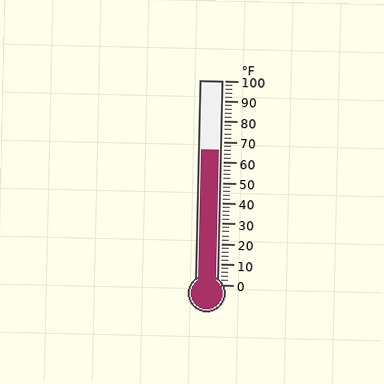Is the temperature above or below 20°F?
The temperature is above 20°F.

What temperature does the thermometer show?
The thermometer shows approximately 66°F.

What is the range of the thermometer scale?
The thermometer scale ranges from 0°F to 100°F.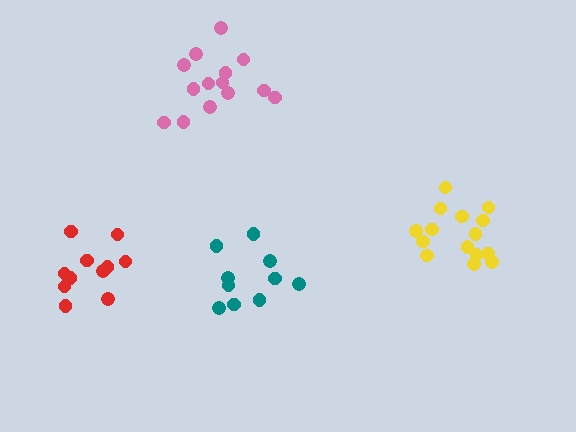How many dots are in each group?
Group 1: 15 dots, Group 2: 10 dots, Group 3: 14 dots, Group 4: 11 dots (50 total).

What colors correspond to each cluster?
The clusters are colored: yellow, teal, pink, red.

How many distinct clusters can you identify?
There are 4 distinct clusters.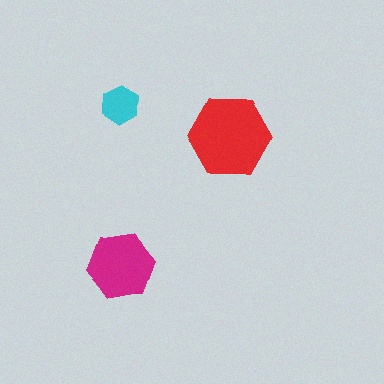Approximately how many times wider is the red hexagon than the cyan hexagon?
About 2 times wider.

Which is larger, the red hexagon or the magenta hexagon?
The red one.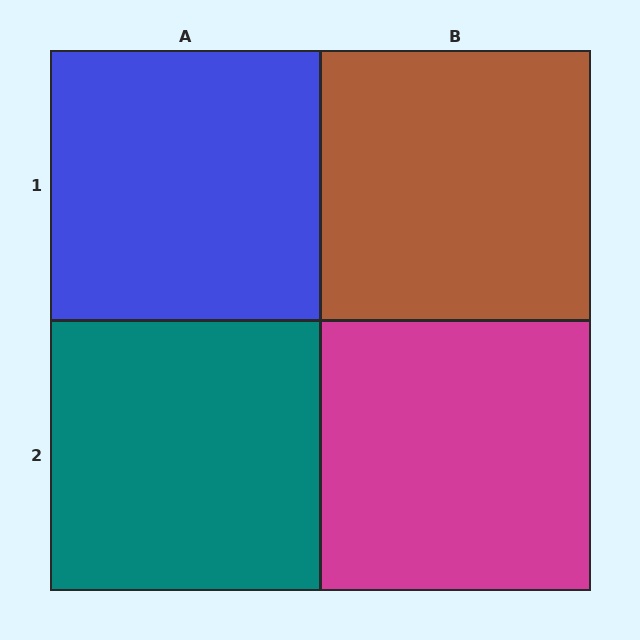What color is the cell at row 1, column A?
Blue.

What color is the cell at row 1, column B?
Brown.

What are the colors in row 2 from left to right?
Teal, magenta.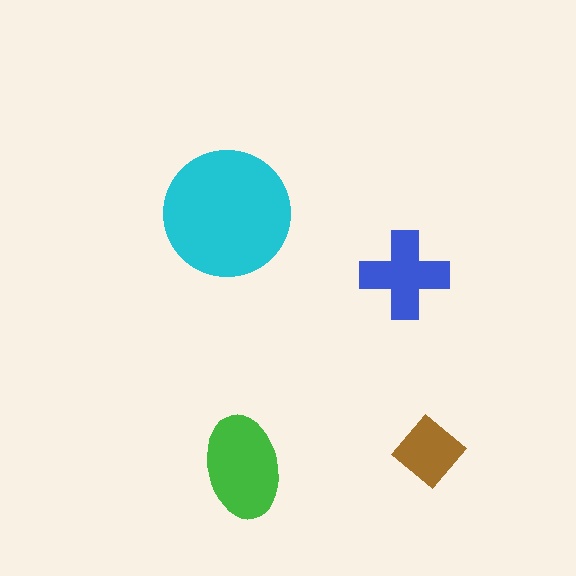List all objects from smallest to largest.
The brown diamond, the blue cross, the green ellipse, the cyan circle.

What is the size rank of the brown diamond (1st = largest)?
4th.